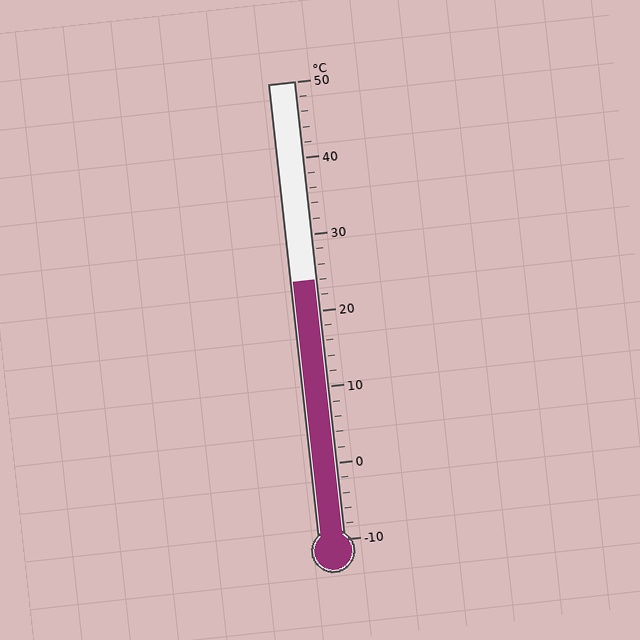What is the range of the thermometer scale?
The thermometer scale ranges from -10°C to 50°C.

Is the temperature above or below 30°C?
The temperature is below 30°C.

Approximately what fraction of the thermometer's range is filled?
The thermometer is filled to approximately 55% of its range.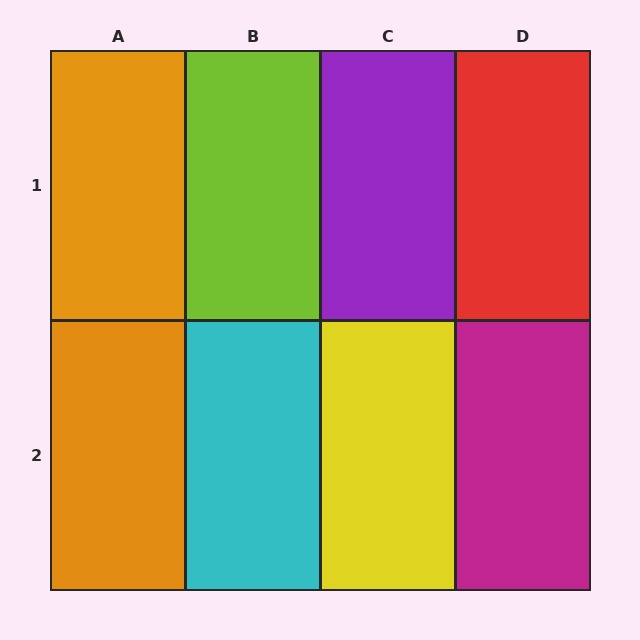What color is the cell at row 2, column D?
Magenta.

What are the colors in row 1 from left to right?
Orange, lime, purple, red.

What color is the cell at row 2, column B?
Cyan.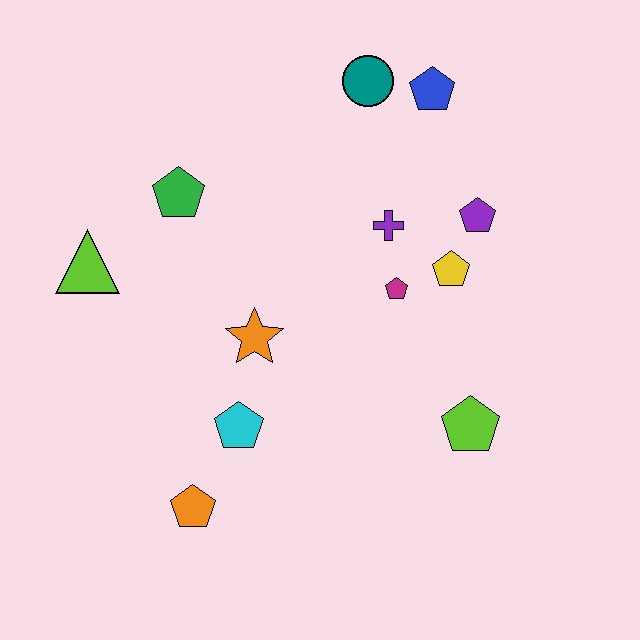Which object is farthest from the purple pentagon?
The orange pentagon is farthest from the purple pentagon.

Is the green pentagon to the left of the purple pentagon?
Yes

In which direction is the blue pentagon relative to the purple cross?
The blue pentagon is above the purple cross.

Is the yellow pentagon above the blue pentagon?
No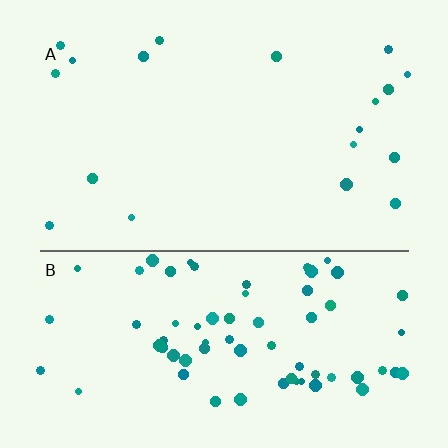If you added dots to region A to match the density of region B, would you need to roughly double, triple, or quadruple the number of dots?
Approximately quadruple.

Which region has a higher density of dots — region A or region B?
B (the bottom).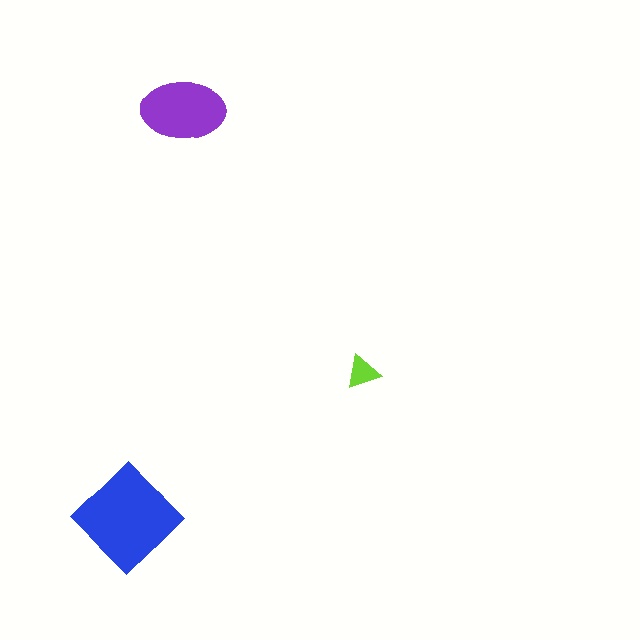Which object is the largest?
The blue diamond.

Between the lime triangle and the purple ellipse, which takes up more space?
The purple ellipse.